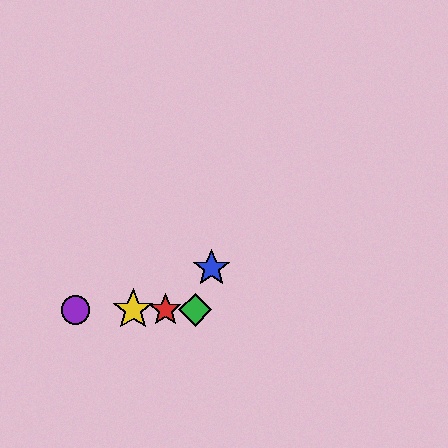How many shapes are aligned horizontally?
4 shapes (the red star, the green diamond, the yellow star, the purple circle) are aligned horizontally.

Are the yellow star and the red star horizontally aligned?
Yes, both are at y≈310.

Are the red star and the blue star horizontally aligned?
No, the red star is at y≈310 and the blue star is at y≈268.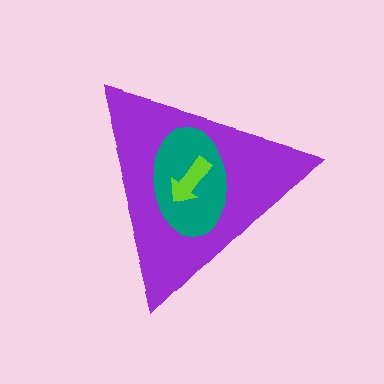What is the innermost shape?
The lime arrow.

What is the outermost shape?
The purple triangle.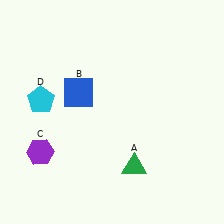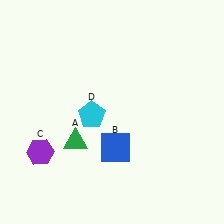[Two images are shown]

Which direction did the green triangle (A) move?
The green triangle (A) moved left.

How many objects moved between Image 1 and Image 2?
3 objects moved between the two images.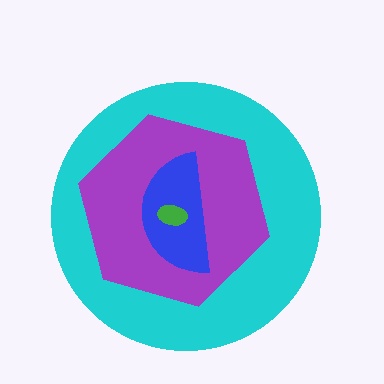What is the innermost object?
The green ellipse.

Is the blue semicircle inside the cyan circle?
Yes.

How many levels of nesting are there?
4.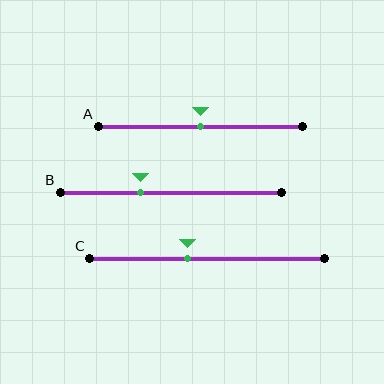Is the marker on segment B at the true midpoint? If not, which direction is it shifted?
No, the marker on segment B is shifted to the left by about 14% of the segment length.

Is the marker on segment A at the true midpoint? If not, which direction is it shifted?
Yes, the marker on segment A is at the true midpoint.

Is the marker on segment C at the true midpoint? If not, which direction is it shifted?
No, the marker on segment C is shifted to the left by about 8% of the segment length.